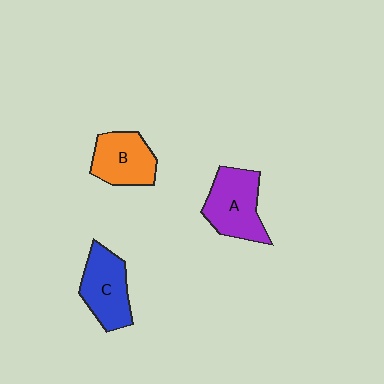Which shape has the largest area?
Shape A (purple).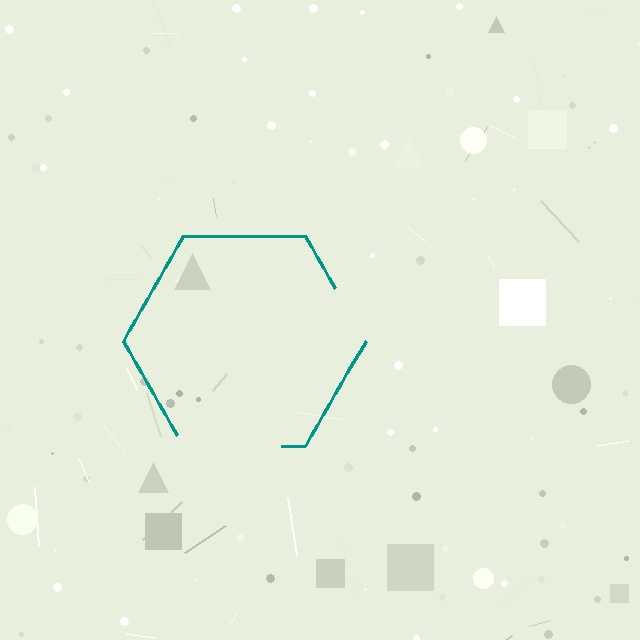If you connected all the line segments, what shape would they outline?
They would outline a hexagon.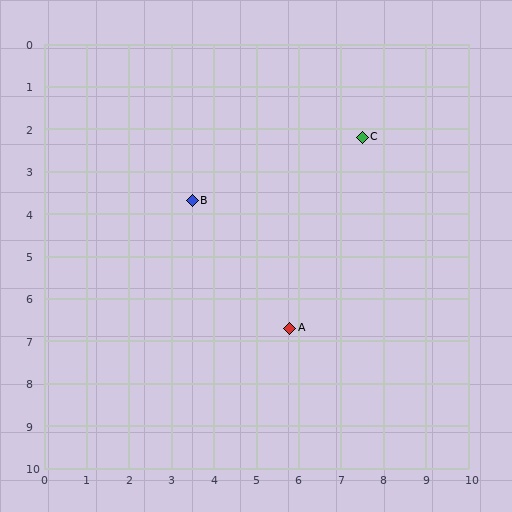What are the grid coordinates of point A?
Point A is at approximately (5.8, 6.7).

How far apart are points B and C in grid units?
Points B and C are about 4.3 grid units apart.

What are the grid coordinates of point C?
Point C is at approximately (7.5, 2.2).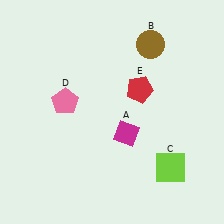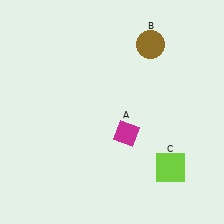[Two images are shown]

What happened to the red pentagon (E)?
The red pentagon (E) was removed in Image 2. It was in the top-right area of Image 1.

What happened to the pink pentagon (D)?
The pink pentagon (D) was removed in Image 2. It was in the top-left area of Image 1.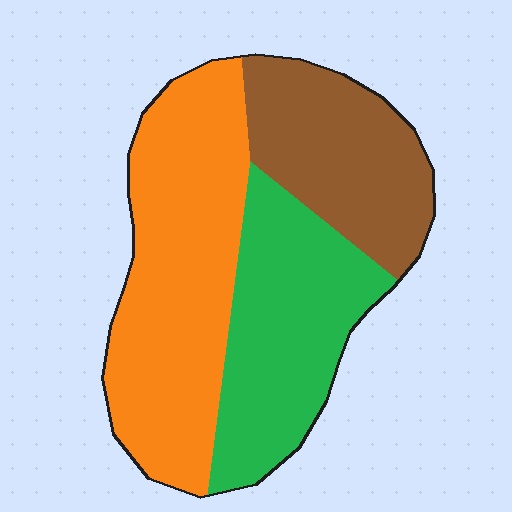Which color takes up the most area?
Orange, at roughly 45%.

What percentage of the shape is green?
Green takes up about one third (1/3) of the shape.